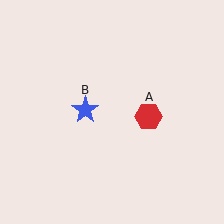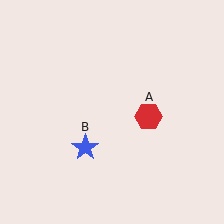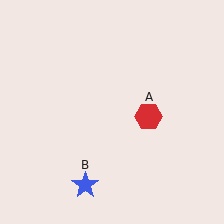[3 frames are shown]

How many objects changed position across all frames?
1 object changed position: blue star (object B).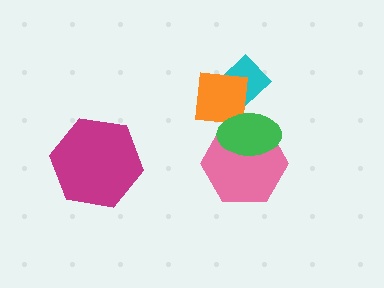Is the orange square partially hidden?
Yes, it is partially covered by another shape.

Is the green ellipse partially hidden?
No, no other shape covers it.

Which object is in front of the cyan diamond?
The orange square is in front of the cyan diamond.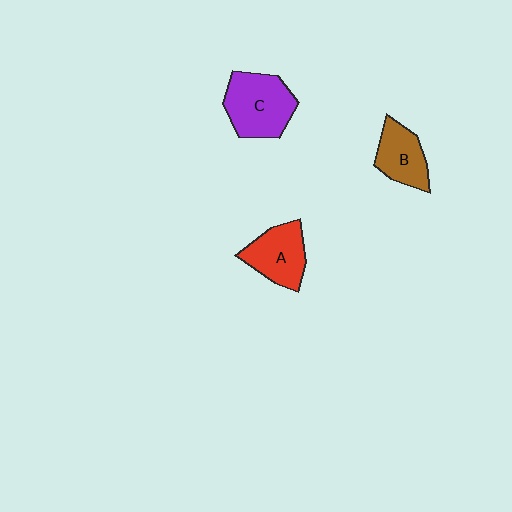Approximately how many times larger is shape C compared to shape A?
Approximately 1.3 times.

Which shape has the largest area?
Shape C (purple).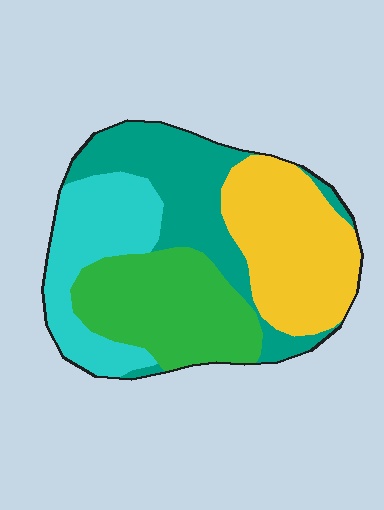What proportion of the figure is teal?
Teal covers 25% of the figure.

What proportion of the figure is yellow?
Yellow covers around 25% of the figure.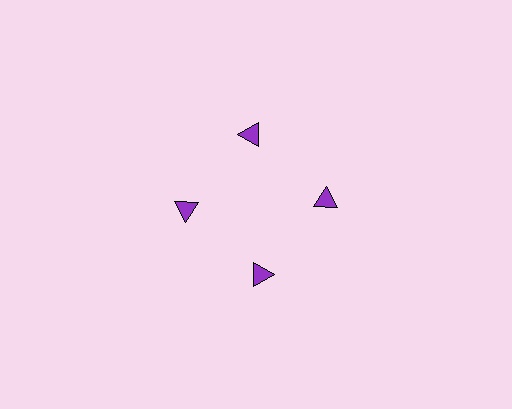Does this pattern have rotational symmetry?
Yes, this pattern has 4-fold rotational symmetry. It looks the same after rotating 90 degrees around the center.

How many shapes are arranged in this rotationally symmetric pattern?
There are 4 shapes, arranged in 4 groups of 1.